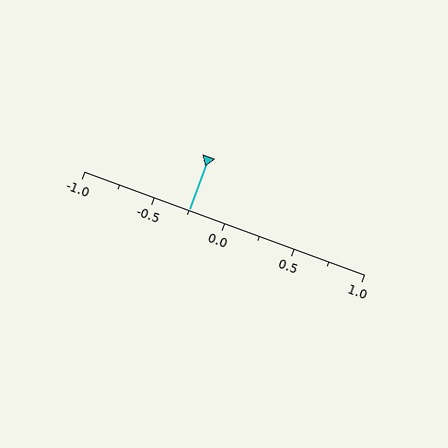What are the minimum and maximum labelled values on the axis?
The axis runs from -1.0 to 1.0.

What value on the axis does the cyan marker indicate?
The marker indicates approximately -0.25.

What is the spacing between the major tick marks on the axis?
The major ticks are spaced 0.5 apart.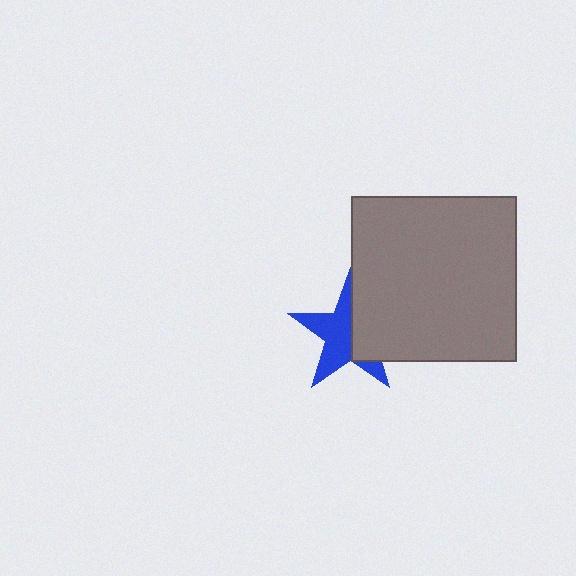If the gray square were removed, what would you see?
You would see the complete blue star.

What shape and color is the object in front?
The object in front is a gray square.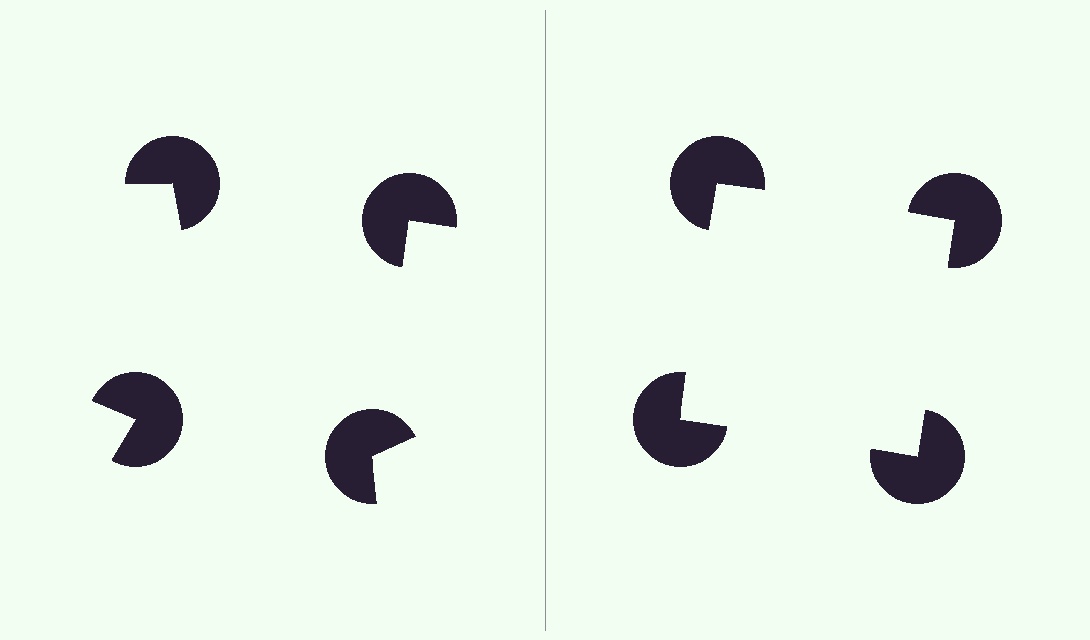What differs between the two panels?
The pac-man discs are positioned identically on both sides; only the wedge orientations differ. On the right they align to a square; on the left they are misaligned.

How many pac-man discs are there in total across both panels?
8 — 4 on each side.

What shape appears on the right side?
An illusory square.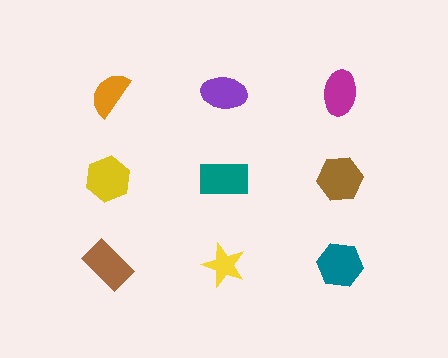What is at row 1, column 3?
A magenta ellipse.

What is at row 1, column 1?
An orange semicircle.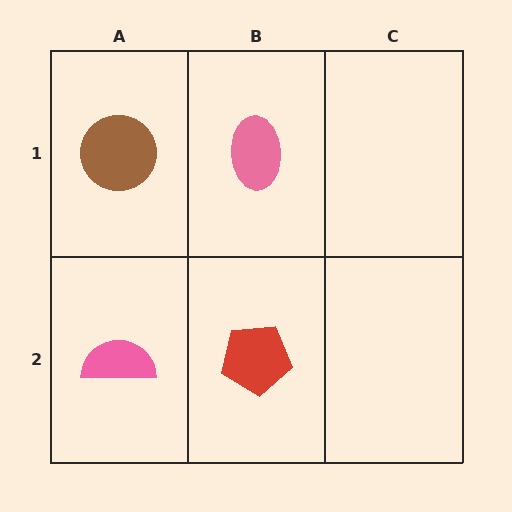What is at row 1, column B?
A pink ellipse.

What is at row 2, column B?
A red pentagon.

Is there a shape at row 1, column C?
No, that cell is empty.